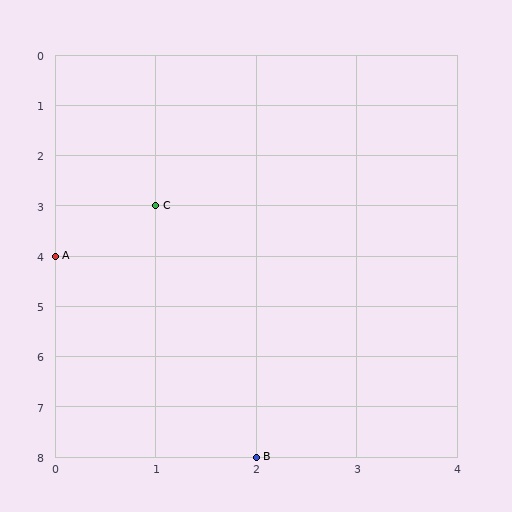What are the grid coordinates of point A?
Point A is at grid coordinates (0, 4).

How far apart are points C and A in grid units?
Points C and A are 1 column and 1 row apart (about 1.4 grid units diagonally).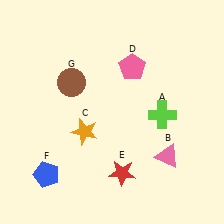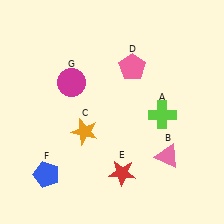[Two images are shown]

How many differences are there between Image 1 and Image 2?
There is 1 difference between the two images.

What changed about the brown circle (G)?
In Image 1, G is brown. In Image 2, it changed to magenta.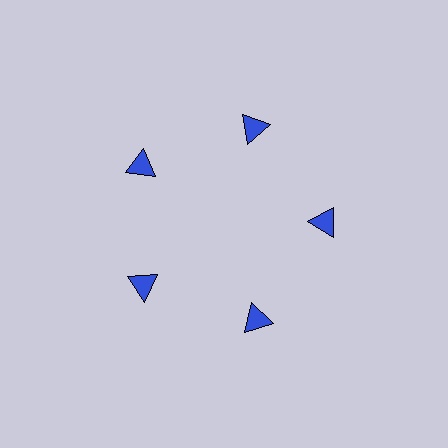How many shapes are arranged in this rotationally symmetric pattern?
There are 5 shapes, arranged in 5 groups of 1.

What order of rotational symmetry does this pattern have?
This pattern has 5-fold rotational symmetry.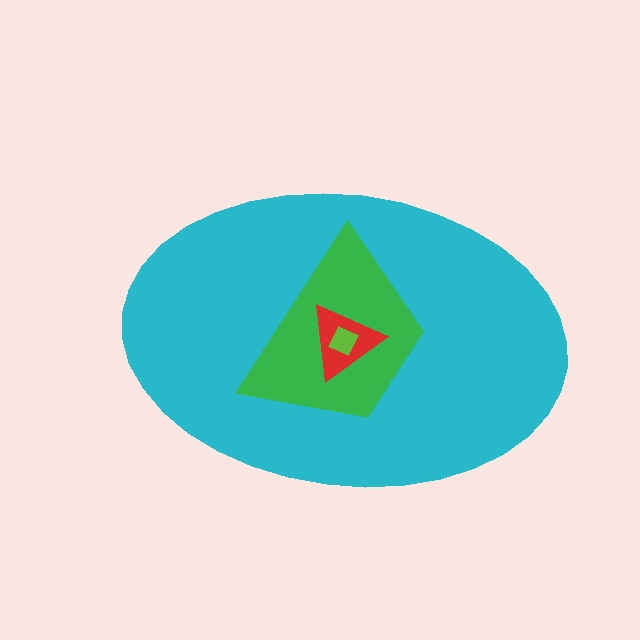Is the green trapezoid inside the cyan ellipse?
Yes.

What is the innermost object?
The lime square.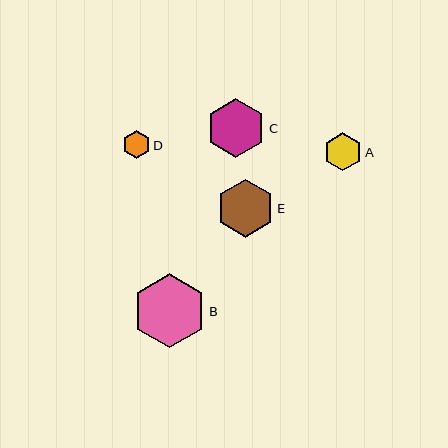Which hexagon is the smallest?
Hexagon D is the smallest with a size of approximately 28 pixels.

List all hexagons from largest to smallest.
From largest to smallest: B, C, E, A, D.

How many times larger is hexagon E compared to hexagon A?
Hexagon E is approximately 1.5 times the size of hexagon A.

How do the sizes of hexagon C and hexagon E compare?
Hexagon C and hexagon E are approximately the same size.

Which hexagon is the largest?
Hexagon B is the largest with a size of approximately 73 pixels.